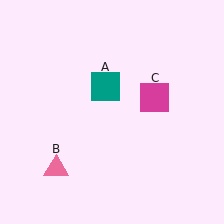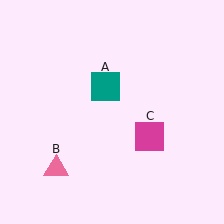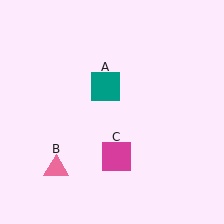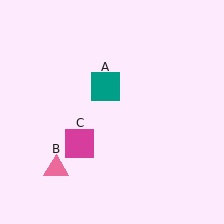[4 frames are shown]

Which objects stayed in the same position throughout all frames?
Teal square (object A) and pink triangle (object B) remained stationary.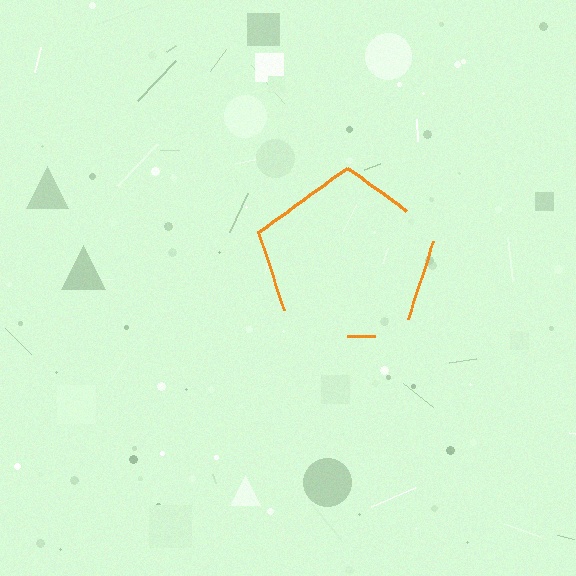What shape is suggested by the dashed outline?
The dashed outline suggests a pentagon.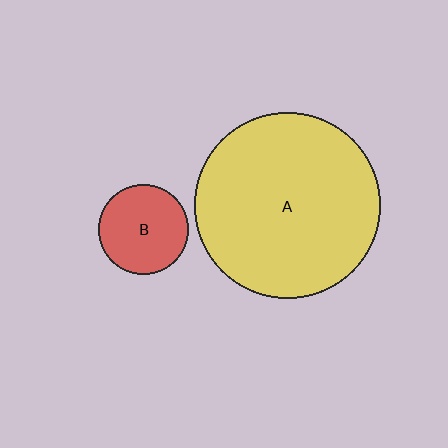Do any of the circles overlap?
No, none of the circles overlap.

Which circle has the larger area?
Circle A (yellow).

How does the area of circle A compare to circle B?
Approximately 4.2 times.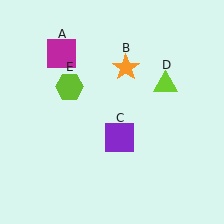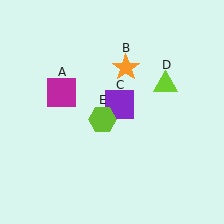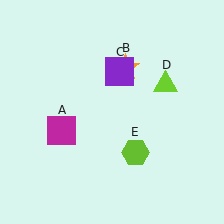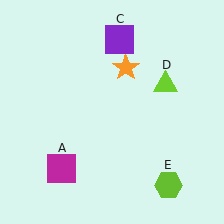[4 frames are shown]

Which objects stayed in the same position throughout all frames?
Orange star (object B) and lime triangle (object D) remained stationary.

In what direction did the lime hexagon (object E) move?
The lime hexagon (object E) moved down and to the right.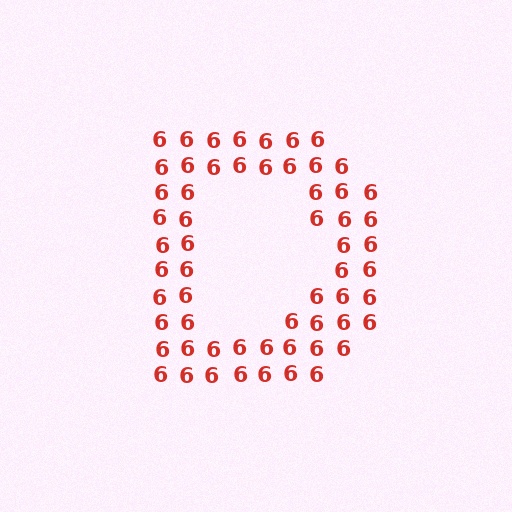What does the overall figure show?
The overall figure shows the letter D.